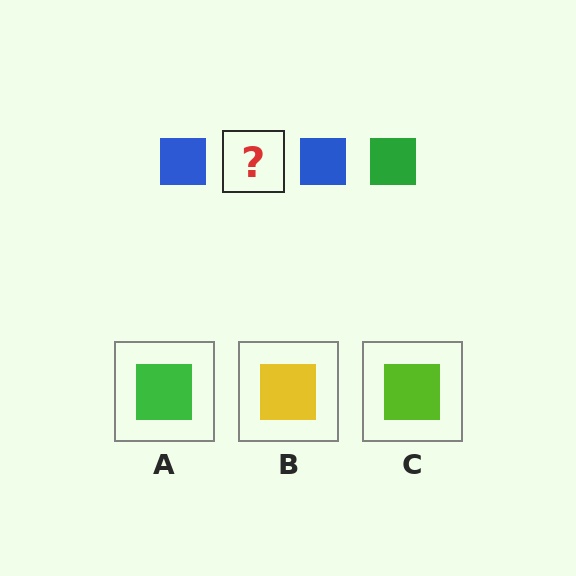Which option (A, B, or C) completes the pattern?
A.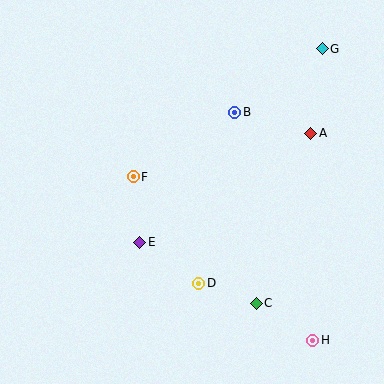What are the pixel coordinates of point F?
Point F is at (133, 177).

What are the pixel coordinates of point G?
Point G is at (322, 49).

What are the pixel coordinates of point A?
Point A is at (311, 133).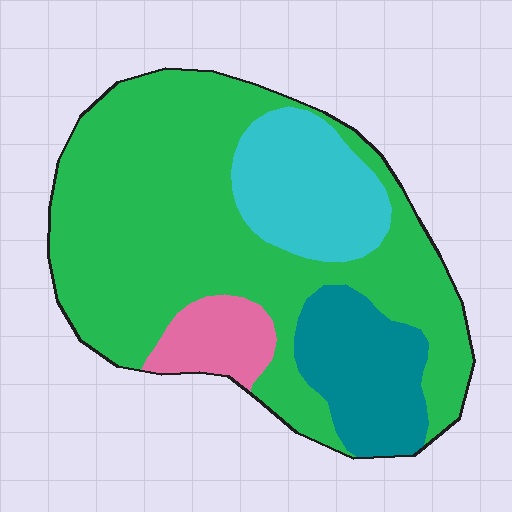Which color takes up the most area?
Green, at roughly 60%.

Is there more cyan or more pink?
Cyan.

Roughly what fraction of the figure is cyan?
Cyan takes up about one sixth (1/6) of the figure.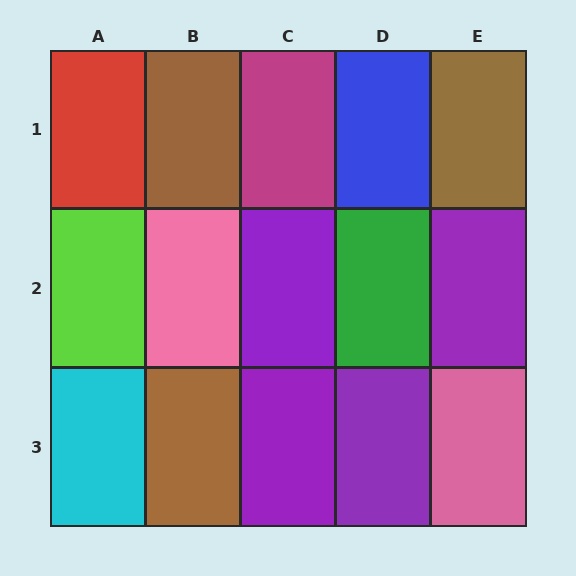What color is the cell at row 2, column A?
Lime.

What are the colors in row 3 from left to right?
Cyan, brown, purple, purple, pink.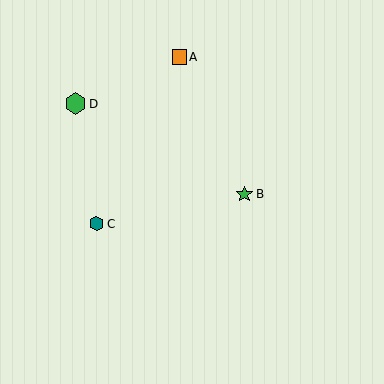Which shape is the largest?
The green hexagon (labeled D) is the largest.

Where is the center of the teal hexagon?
The center of the teal hexagon is at (97, 224).